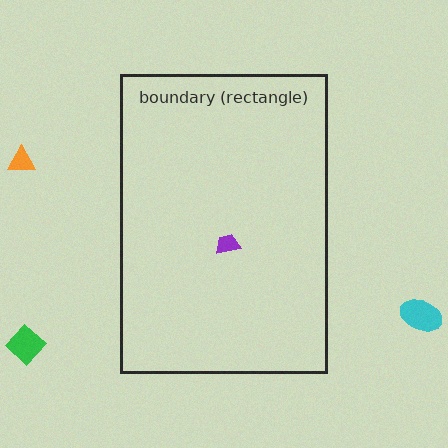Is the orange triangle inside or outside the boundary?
Outside.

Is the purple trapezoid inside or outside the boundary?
Inside.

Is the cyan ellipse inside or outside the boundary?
Outside.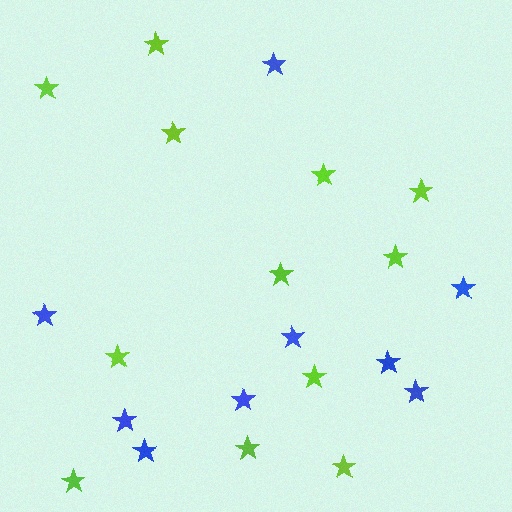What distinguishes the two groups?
There are 2 groups: one group of lime stars (12) and one group of blue stars (9).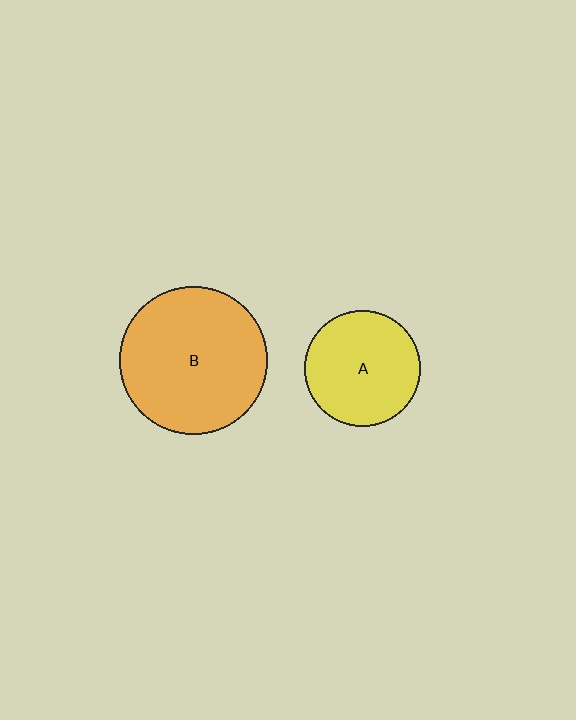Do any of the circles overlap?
No, none of the circles overlap.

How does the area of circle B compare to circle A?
Approximately 1.6 times.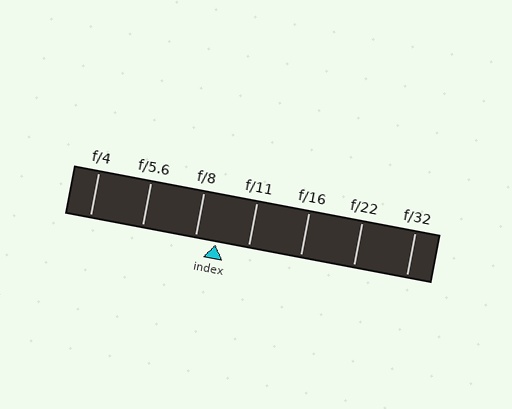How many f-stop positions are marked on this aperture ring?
There are 7 f-stop positions marked.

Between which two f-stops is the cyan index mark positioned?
The index mark is between f/8 and f/11.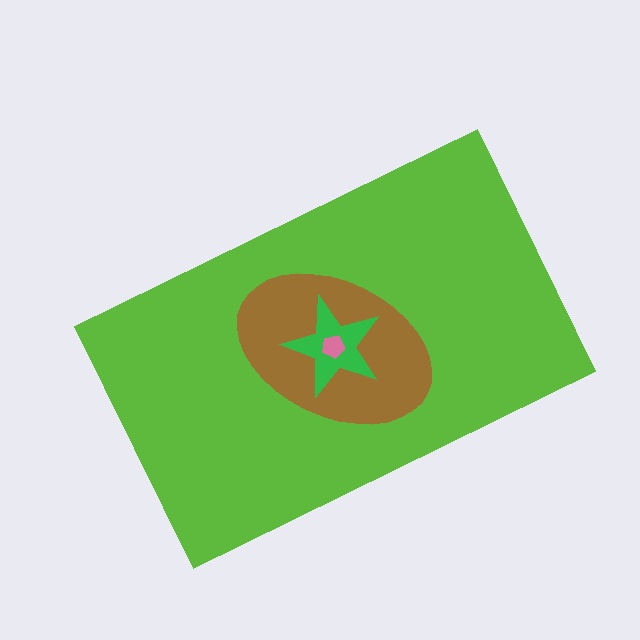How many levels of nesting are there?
4.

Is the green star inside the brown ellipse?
Yes.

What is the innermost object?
The pink pentagon.